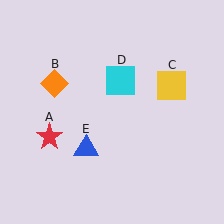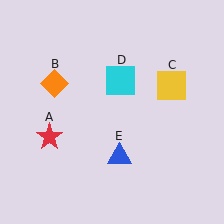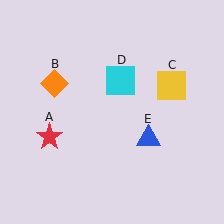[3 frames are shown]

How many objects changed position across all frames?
1 object changed position: blue triangle (object E).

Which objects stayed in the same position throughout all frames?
Red star (object A) and orange diamond (object B) and yellow square (object C) and cyan square (object D) remained stationary.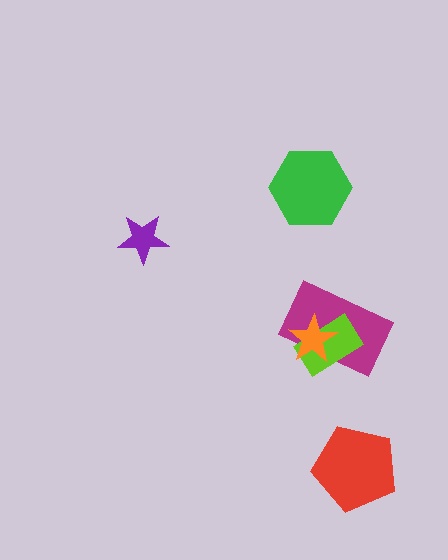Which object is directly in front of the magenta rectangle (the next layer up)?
The lime rectangle is directly in front of the magenta rectangle.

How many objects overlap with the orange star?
2 objects overlap with the orange star.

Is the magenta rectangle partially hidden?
Yes, it is partially covered by another shape.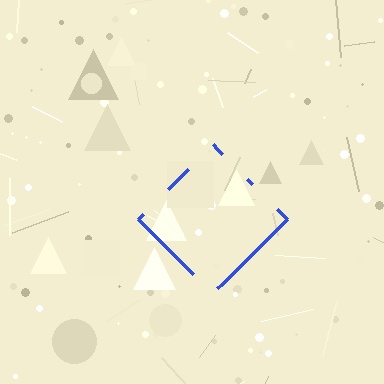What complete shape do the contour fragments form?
The contour fragments form a diamond.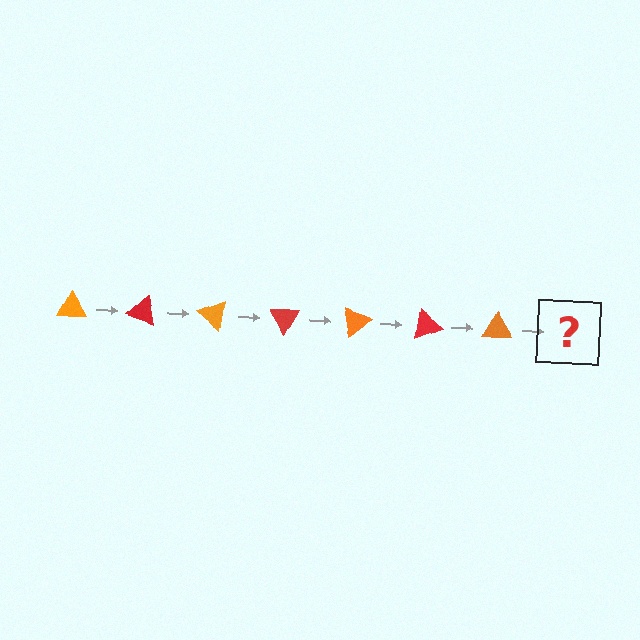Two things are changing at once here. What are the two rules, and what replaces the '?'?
The two rules are that it rotates 20 degrees each step and the color cycles through orange and red. The '?' should be a red triangle, rotated 140 degrees from the start.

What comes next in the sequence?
The next element should be a red triangle, rotated 140 degrees from the start.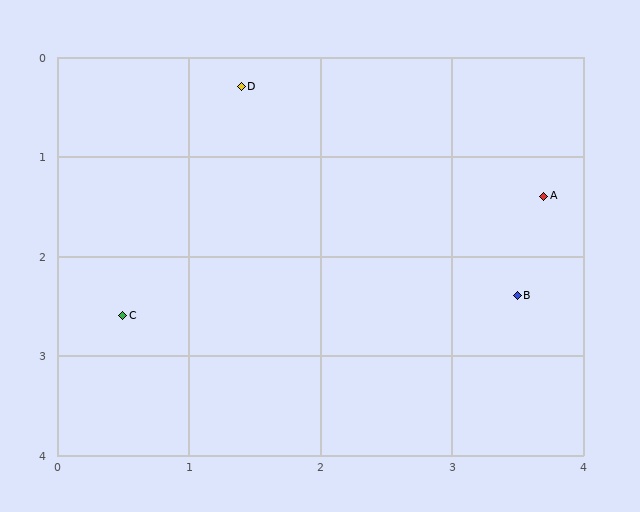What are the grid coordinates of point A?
Point A is at approximately (3.7, 1.4).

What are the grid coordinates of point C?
Point C is at approximately (0.5, 2.6).